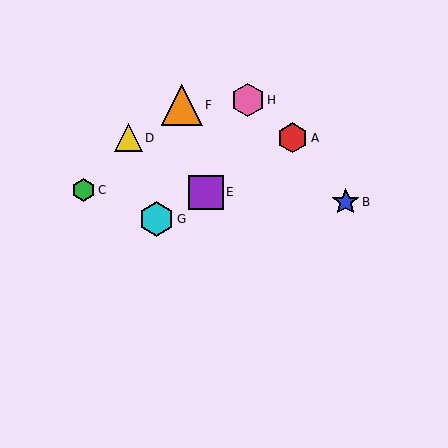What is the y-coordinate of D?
Object D is at y≈138.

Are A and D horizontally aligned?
Yes, both are at y≈138.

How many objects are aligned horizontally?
2 objects (A, D) are aligned horizontally.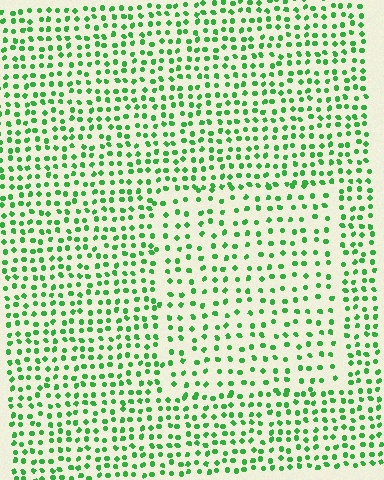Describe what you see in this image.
The image contains small green elements arranged at two different densities. A rectangle-shaped region is visible where the elements are less densely packed than the surrounding area.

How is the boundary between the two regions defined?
The boundary is defined by a change in element density (approximately 1.6x ratio). All elements are the same color, size, and shape.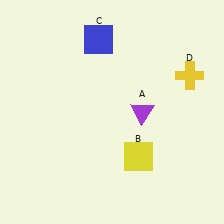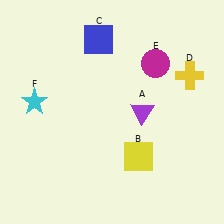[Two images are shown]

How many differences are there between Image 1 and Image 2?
There are 2 differences between the two images.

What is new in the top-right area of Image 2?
A magenta circle (E) was added in the top-right area of Image 2.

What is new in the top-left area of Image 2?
A cyan star (F) was added in the top-left area of Image 2.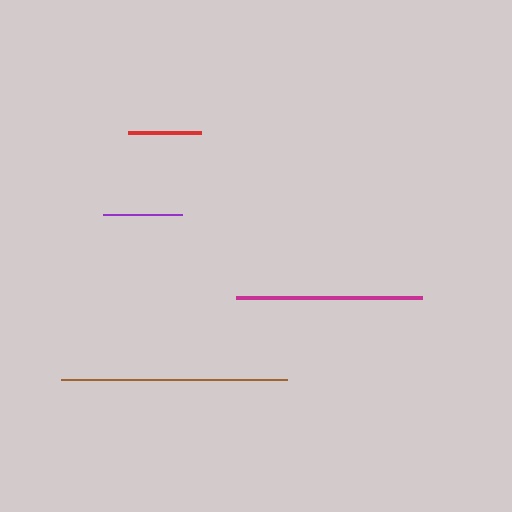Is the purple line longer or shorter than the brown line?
The brown line is longer than the purple line.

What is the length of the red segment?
The red segment is approximately 74 pixels long.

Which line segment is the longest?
The brown line is the longest at approximately 226 pixels.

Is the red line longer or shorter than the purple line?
The purple line is longer than the red line.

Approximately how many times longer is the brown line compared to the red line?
The brown line is approximately 3.1 times the length of the red line.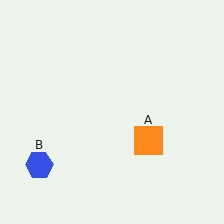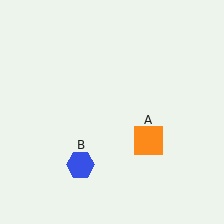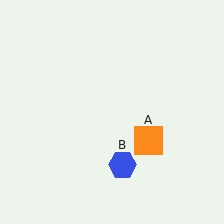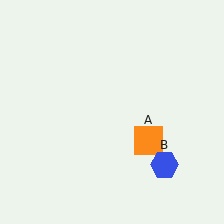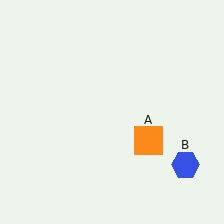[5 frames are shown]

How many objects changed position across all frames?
1 object changed position: blue hexagon (object B).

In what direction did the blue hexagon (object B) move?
The blue hexagon (object B) moved right.